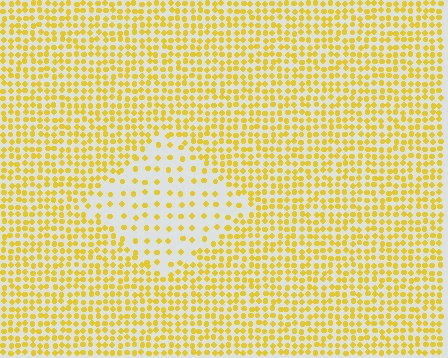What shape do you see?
I see a diamond.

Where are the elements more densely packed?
The elements are more densely packed outside the diamond boundary.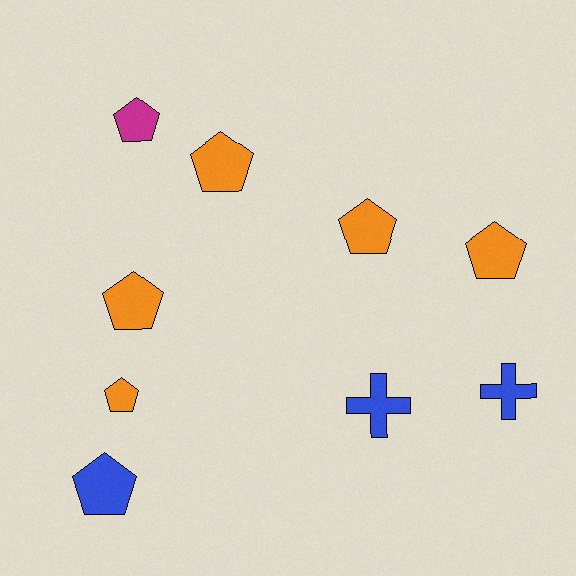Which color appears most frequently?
Orange, with 5 objects.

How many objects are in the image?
There are 9 objects.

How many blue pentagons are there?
There is 1 blue pentagon.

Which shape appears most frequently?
Pentagon, with 7 objects.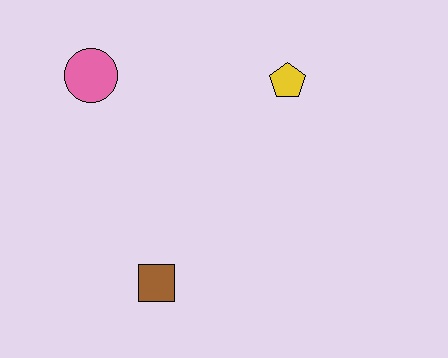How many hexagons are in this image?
There are no hexagons.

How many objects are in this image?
There are 3 objects.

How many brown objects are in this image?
There is 1 brown object.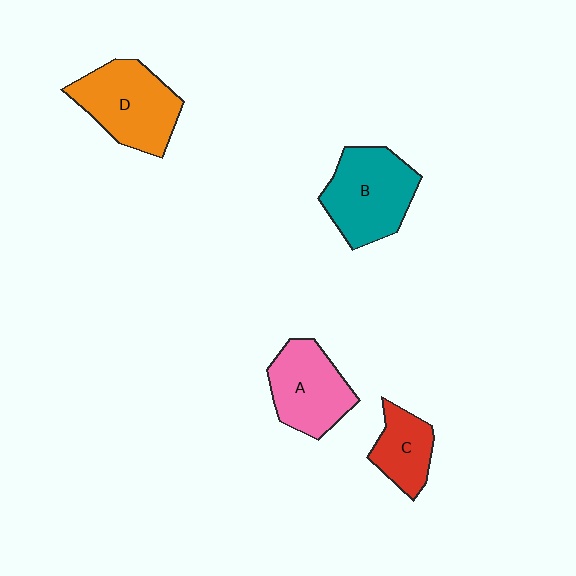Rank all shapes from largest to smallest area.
From largest to smallest: B (teal), D (orange), A (pink), C (red).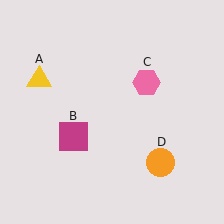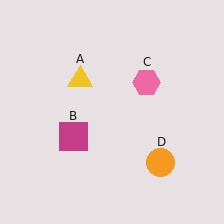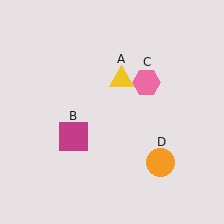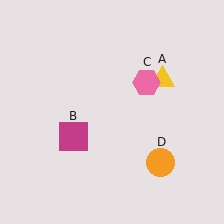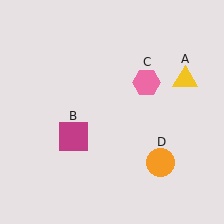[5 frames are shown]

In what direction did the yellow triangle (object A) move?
The yellow triangle (object A) moved right.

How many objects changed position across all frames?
1 object changed position: yellow triangle (object A).